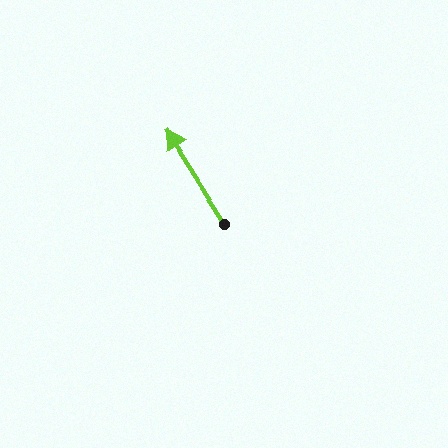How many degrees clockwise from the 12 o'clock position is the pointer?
Approximately 328 degrees.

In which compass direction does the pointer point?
Northwest.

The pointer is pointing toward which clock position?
Roughly 11 o'clock.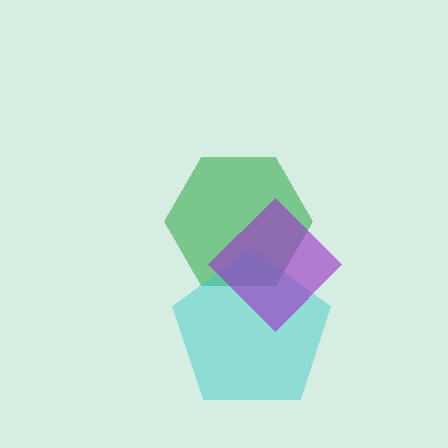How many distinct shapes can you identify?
There are 3 distinct shapes: a green hexagon, a cyan pentagon, a purple diamond.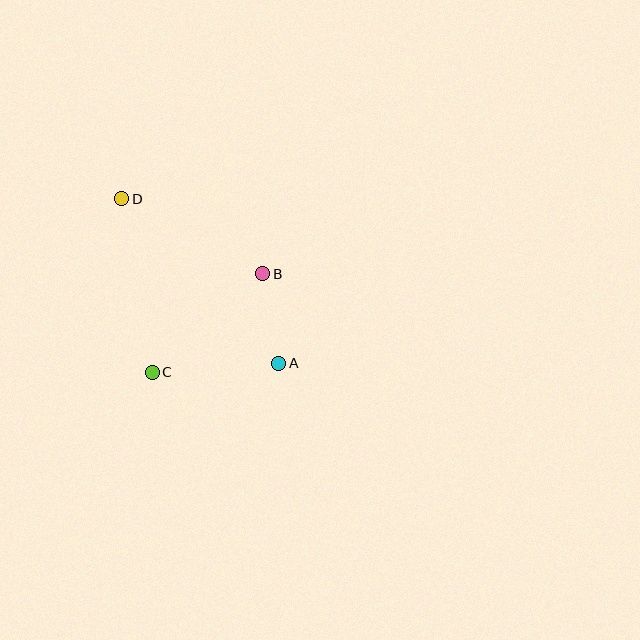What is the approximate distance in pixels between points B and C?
The distance between B and C is approximately 148 pixels.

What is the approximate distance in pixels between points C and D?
The distance between C and D is approximately 176 pixels.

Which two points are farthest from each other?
Points A and D are farthest from each other.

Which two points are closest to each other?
Points A and B are closest to each other.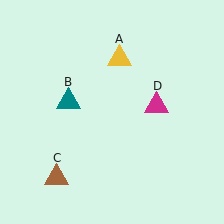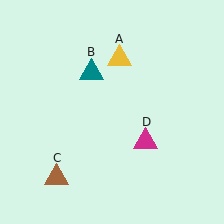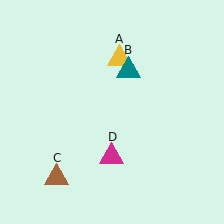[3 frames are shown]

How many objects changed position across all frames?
2 objects changed position: teal triangle (object B), magenta triangle (object D).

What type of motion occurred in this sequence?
The teal triangle (object B), magenta triangle (object D) rotated clockwise around the center of the scene.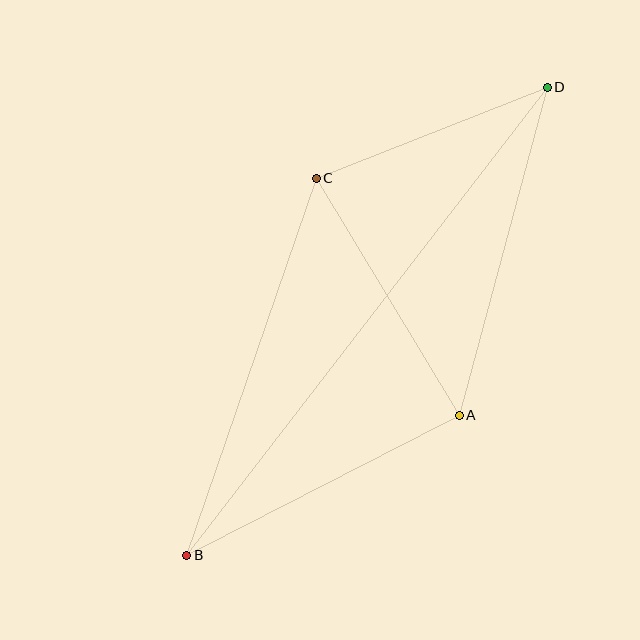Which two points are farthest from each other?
Points B and D are farthest from each other.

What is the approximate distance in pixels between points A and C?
The distance between A and C is approximately 277 pixels.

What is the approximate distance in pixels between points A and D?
The distance between A and D is approximately 340 pixels.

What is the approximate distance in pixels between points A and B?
The distance between A and B is approximately 307 pixels.